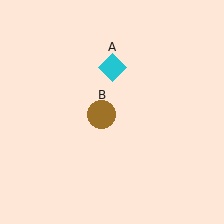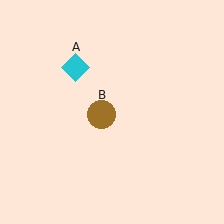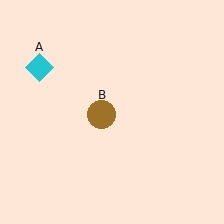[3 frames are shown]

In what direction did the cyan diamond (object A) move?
The cyan diamond (object A) moved left.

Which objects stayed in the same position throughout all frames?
Brown circle (object B) remained stationary.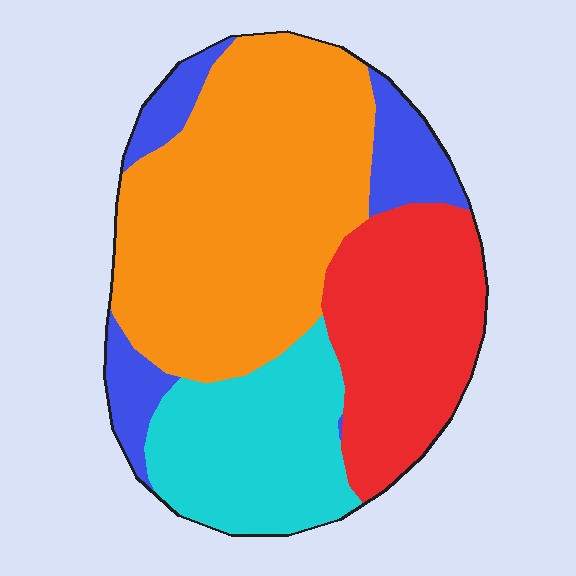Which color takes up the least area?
Blue, at roughly 15%.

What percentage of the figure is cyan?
Cyan takes up about one fifth (1/5) of the figure.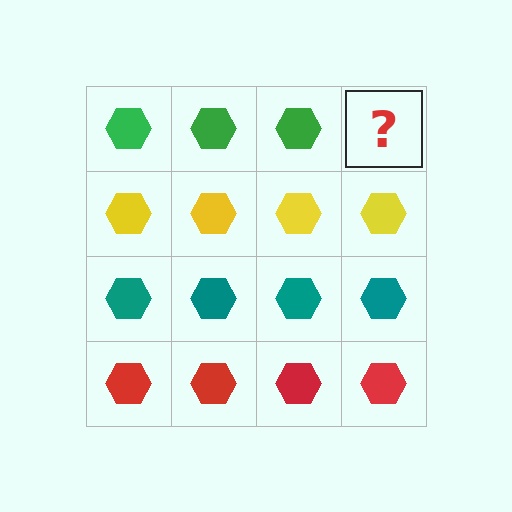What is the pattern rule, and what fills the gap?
The rule is that each row has a consistent color. The gap should be filled with a green hexagon.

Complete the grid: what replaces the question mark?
The question mark should be replaced with a green hexagon.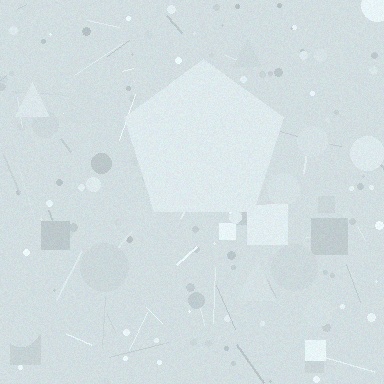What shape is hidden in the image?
A pentagon is hidden in the image.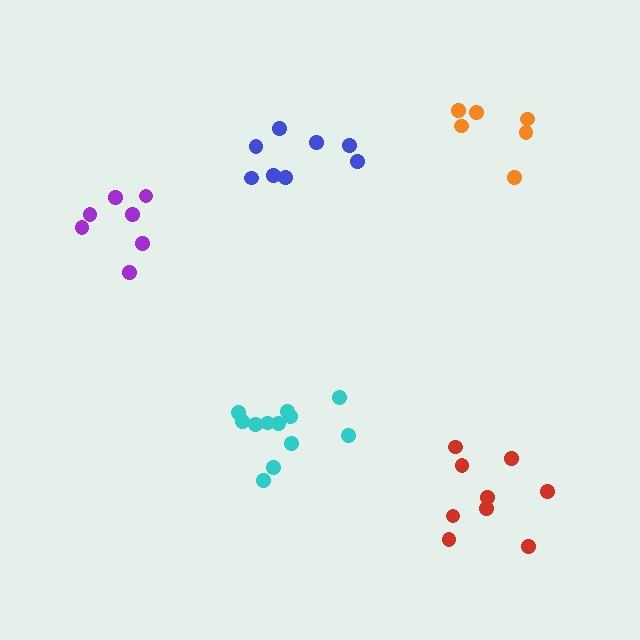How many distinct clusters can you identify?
There are 5 distinct clusters.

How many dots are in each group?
Group 1: 7 dots, Group 2: 8 dots, Group 3: 9 dots, Group 4: 6 dots, Group 5: 12 dots (42 total).